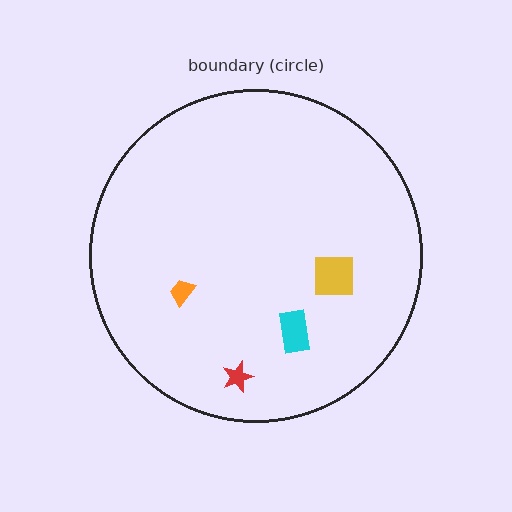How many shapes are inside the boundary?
4 inside, 0 outside.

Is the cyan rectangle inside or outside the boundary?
Inside.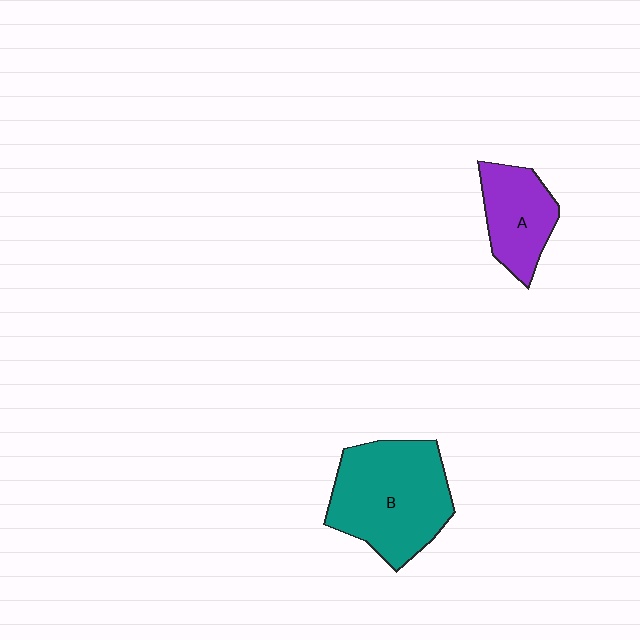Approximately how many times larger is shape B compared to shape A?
Approximately 1.8 times.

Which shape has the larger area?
Shape B (teal).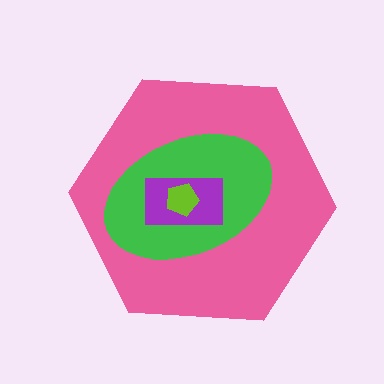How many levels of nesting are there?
4.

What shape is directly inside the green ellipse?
The purple rectangle.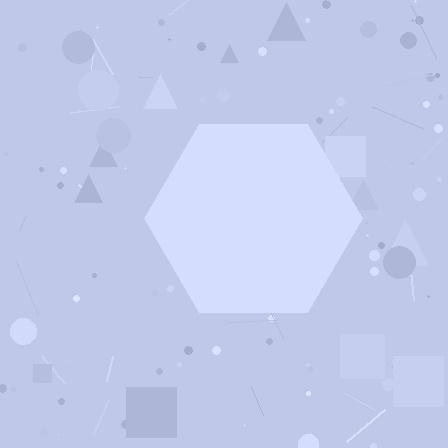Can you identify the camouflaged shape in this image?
The camouflaged shape is a hexagon.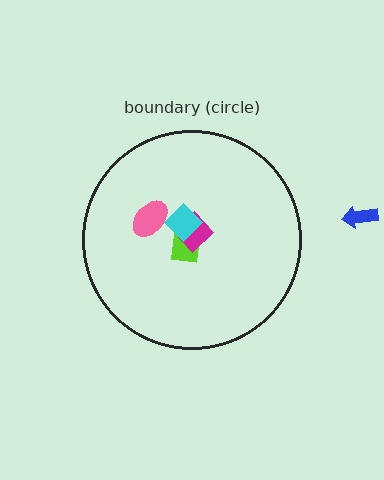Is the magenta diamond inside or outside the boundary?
Inside.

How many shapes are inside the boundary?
4 inside, 1 outside.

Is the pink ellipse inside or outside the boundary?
Inside.